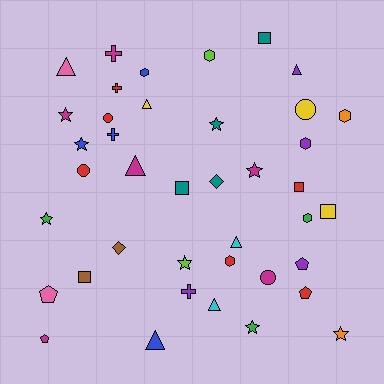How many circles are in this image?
There are 4 circles.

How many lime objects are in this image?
There are 2 lime objects.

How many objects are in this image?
There are 40 objects.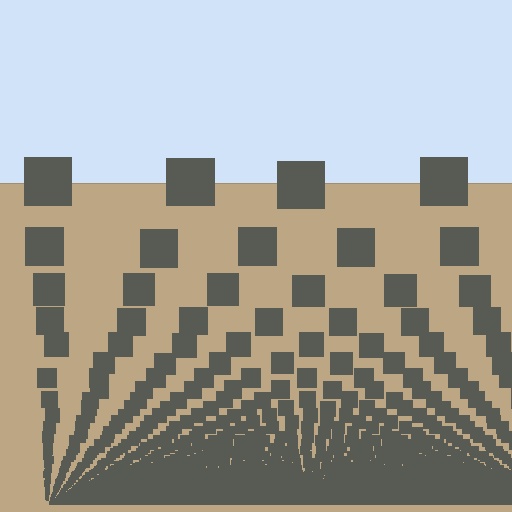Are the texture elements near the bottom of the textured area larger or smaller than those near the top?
Smaller. The gradient is inverted — elements near the bottom are smaller and denser.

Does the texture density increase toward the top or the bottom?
Density increases toward the bottom.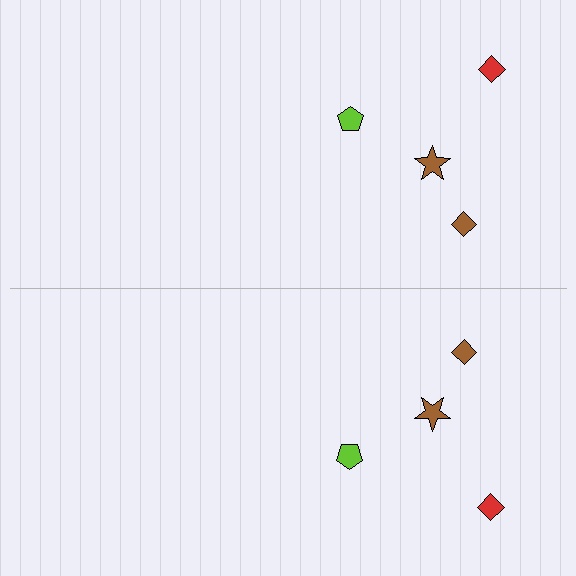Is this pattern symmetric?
Yes, this pattern has bilateral (reflection) symmetry.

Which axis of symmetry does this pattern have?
The pattern has a horizontal axis of symmetry running through the center of the image.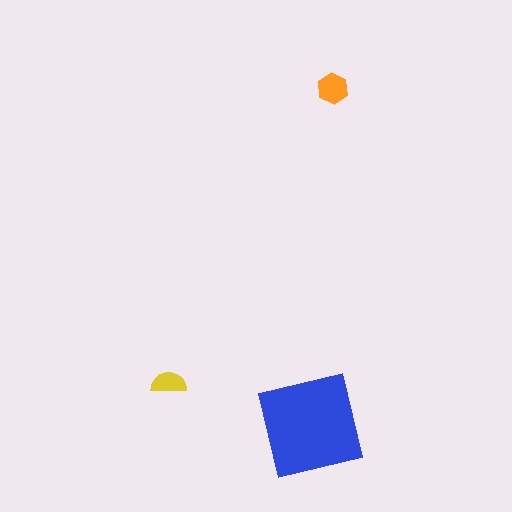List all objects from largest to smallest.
The blue square, the orange hexagon, the yellow semicircle.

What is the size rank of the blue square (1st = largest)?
1st.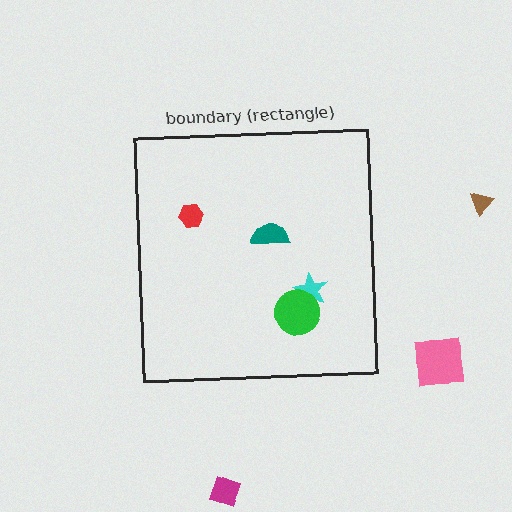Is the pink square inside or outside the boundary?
Outside.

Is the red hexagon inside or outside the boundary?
Inside.